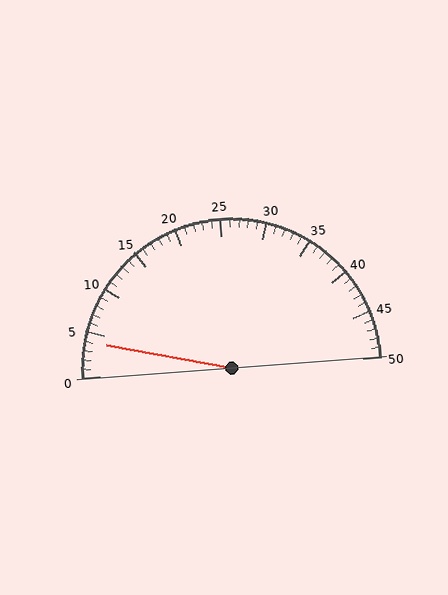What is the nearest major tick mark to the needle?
The nearest major tick mark is 5.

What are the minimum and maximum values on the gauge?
The gauge ranges from 0 to 50.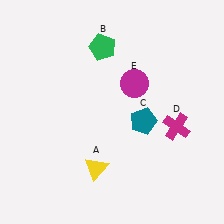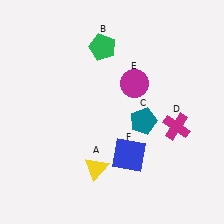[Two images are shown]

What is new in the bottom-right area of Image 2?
A blue square (F) was added in the bottom-right area of Image 2.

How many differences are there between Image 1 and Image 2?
There is 1 difference between the two images.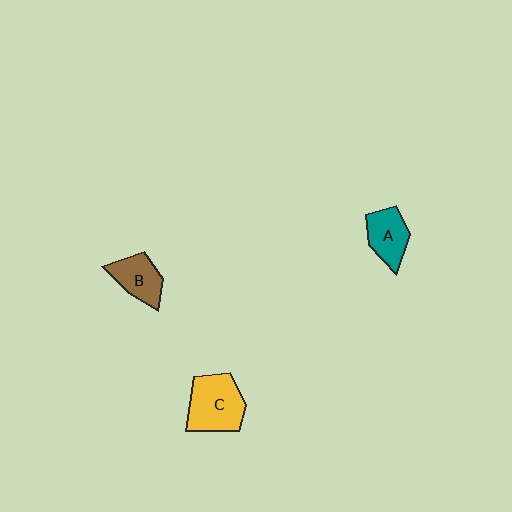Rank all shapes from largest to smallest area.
From largest to smallest: C (yellow), A (teal), B (brown).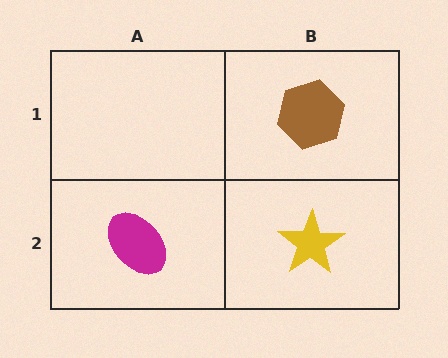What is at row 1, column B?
A brown hexagon.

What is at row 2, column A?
A magenta ellipse.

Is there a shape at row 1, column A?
No, that cell is empty.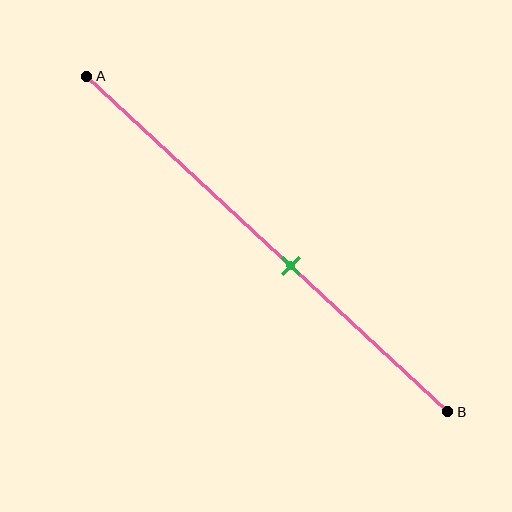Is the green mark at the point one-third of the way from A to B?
No, the mark is at about 55% from A, not at the 33% one-third point.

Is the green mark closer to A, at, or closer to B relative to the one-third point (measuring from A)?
The green mark is closer to point B than the one-third point of segment AB.